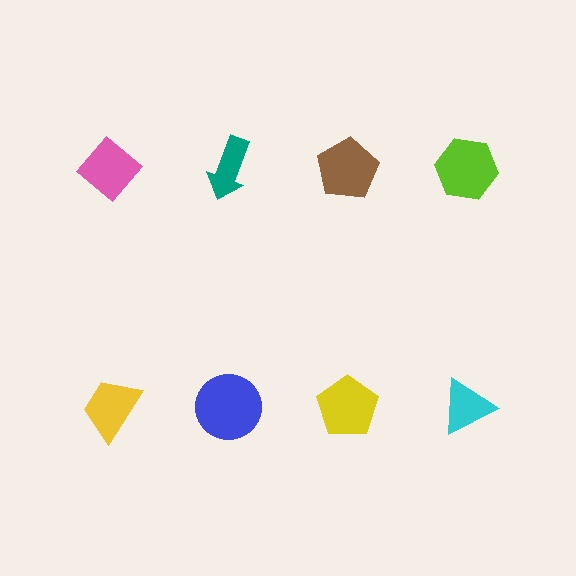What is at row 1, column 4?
A lime hexagon.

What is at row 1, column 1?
A pink diamond.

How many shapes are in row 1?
4 shapes.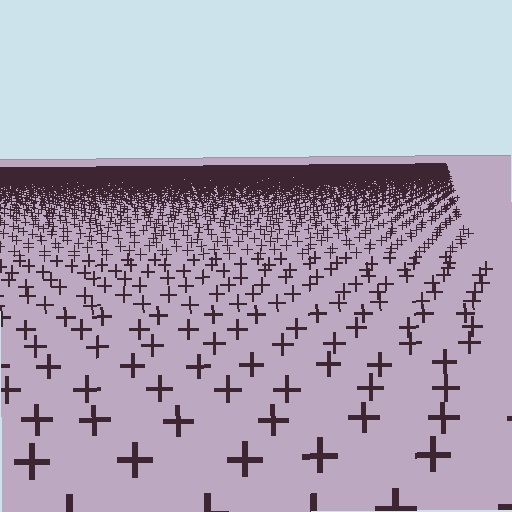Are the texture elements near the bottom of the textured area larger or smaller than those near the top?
Larger. Near the bottom, elements are closer to the viewer and appear at a bigger on-screen size.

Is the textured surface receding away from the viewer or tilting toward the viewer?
The surface is receding away from the viewer. Texture elements get smaller and denser toward the top.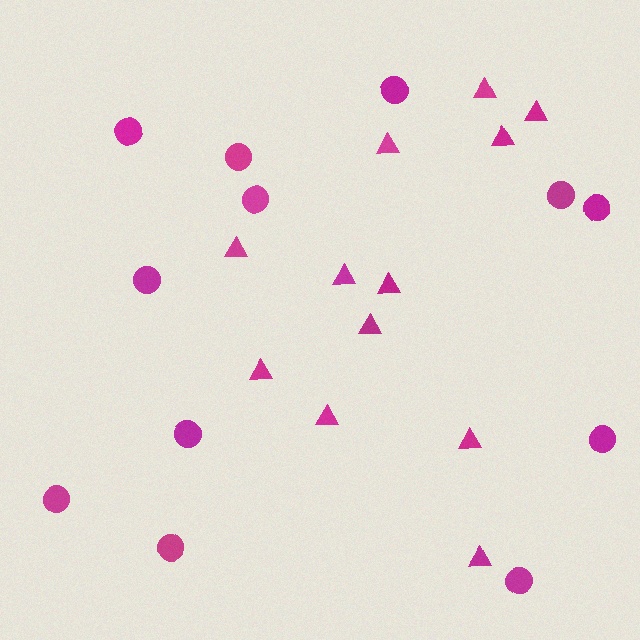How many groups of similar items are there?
There are 2 groups: one group of circles (12) and one group of triangles (12).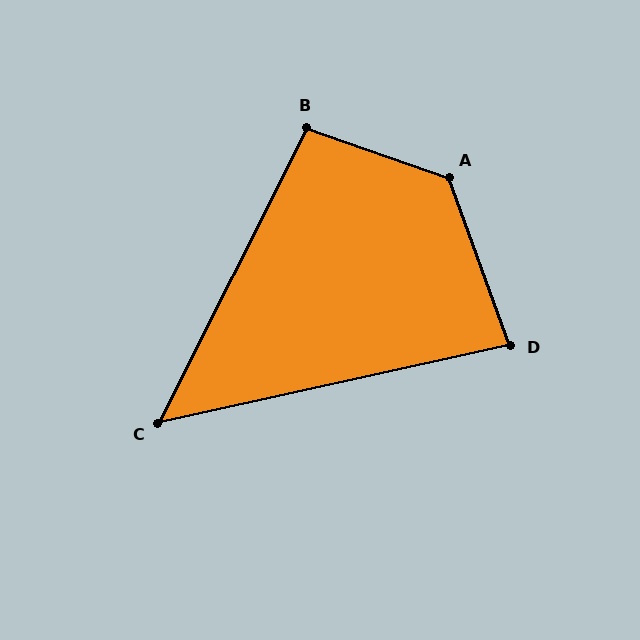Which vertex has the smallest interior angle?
C, at approximately 51 degrees.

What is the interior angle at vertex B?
Approximately 98 degrees (obtuse).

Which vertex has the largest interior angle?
A, at approximately 129 degrees.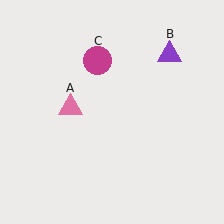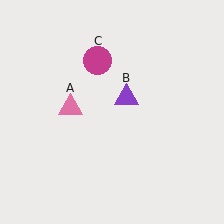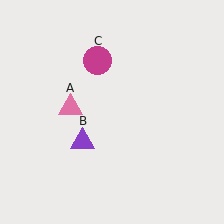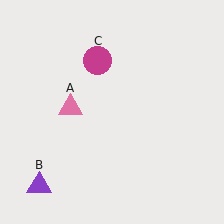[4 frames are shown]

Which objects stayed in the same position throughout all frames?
Pink triangle (object A) and magenta circle (object C) remained stationary.